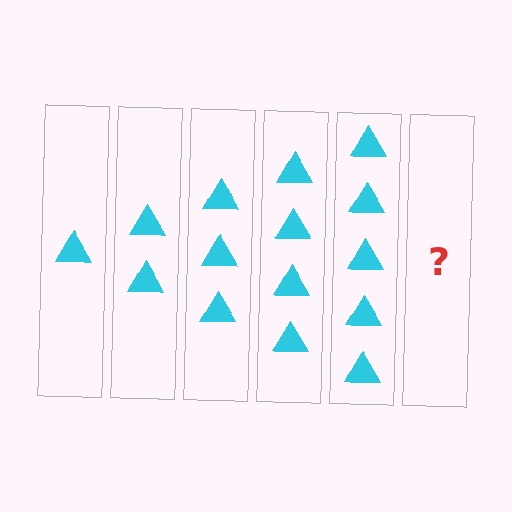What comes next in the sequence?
The next element should be 6 triangles.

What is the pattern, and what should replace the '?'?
The pattern is that each step adds one more triangle. The '?' should be 6 triangles.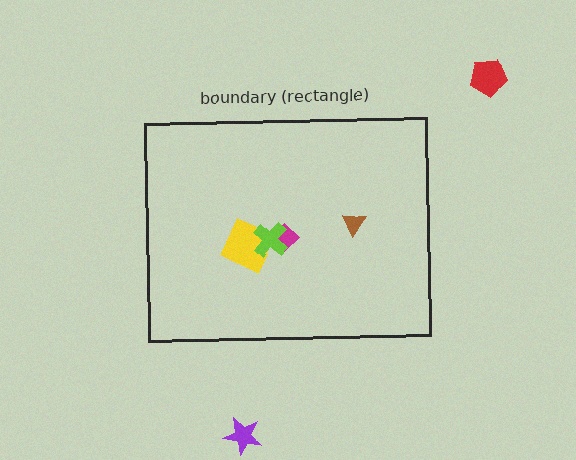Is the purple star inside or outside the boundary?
Outside.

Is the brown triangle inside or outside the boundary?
Inside.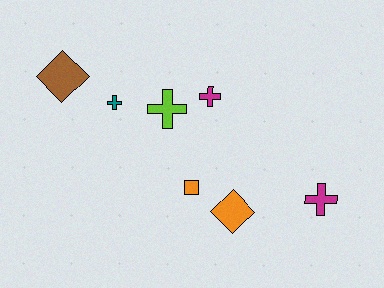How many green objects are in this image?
There are no green objects.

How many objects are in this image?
There are 7 objects.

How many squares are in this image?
There is 1 square.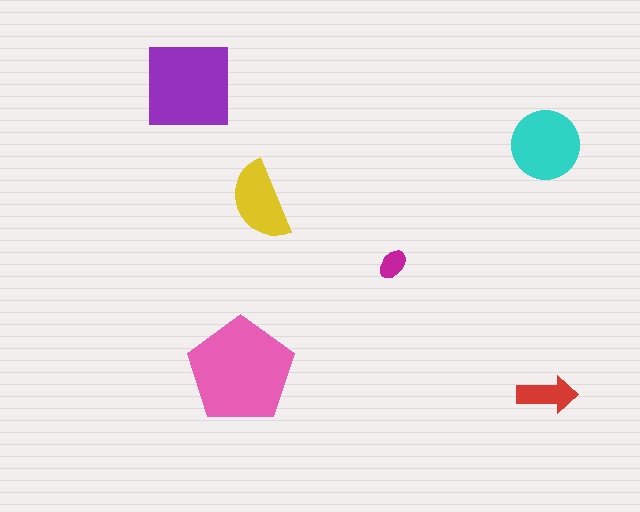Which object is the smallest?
The magenta ellipse.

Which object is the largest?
The pink pentagon.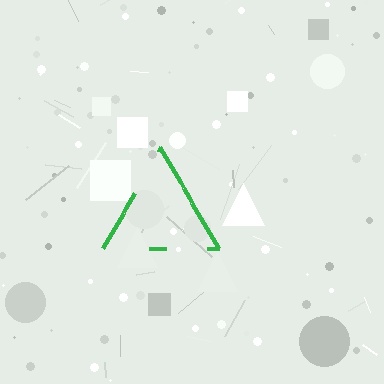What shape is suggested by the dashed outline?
The dashed outline suggests a triangle.